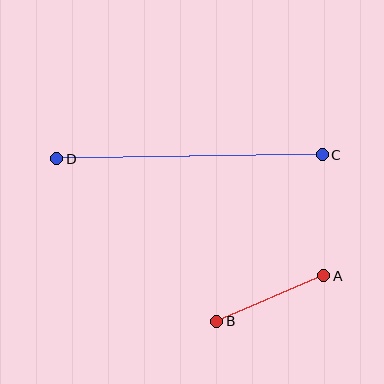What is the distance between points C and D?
The distance is approximately 266 pixels.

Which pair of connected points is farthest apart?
Points C and D are farthest apart.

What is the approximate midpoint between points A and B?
The midpoint is at approximately (270, 298) pixels.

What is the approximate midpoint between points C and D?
The midpoint is at approximately (189, 157) pixels.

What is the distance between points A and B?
The distance is approximately 116 pixels.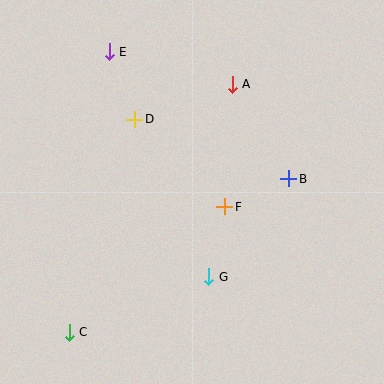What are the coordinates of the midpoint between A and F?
The midpoint between A and F is at (228, 146).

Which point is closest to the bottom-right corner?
Point G is closest to the bottom-right corner.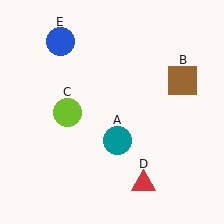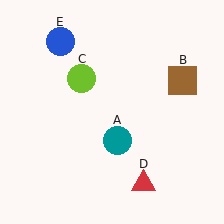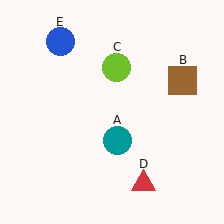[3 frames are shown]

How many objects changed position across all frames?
1 object changed position: lime circle (object C).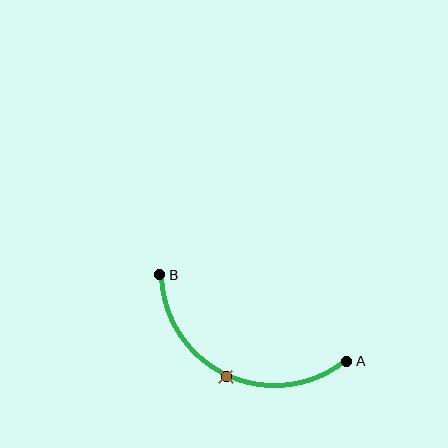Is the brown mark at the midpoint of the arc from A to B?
Yes. The brown mark lies on the arc at equal arc-length from both A and B — it is the arc midpoint.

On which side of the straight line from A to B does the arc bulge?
The arc bulges below the straight line connecting A and B.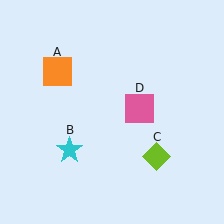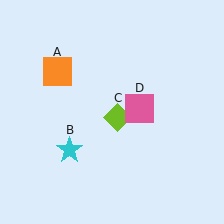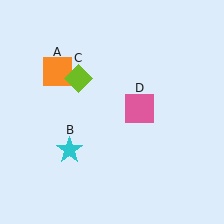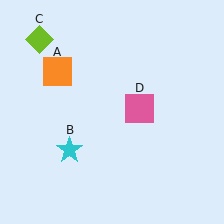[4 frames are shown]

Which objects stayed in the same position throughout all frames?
Orange square (object A) and cyan star (object B) and pink square (object D) remained stationary.